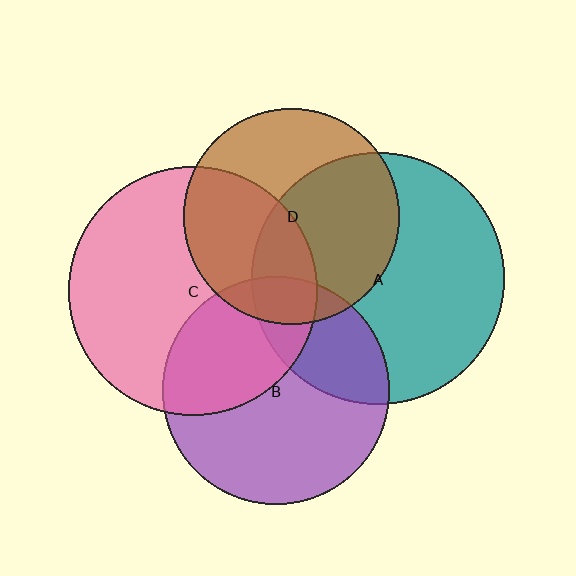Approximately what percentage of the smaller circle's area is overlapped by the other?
Approximately 30%.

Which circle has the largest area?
Circle A (teal).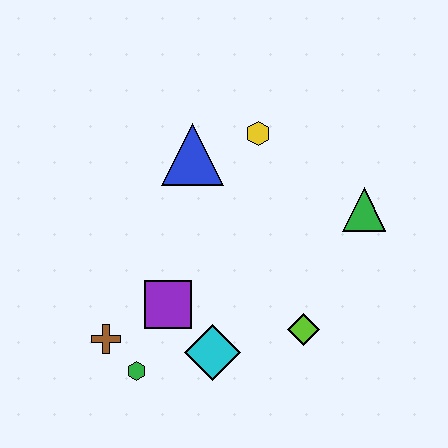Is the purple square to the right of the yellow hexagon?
No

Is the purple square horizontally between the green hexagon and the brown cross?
No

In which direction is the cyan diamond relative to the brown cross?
The cyan diamond is to the right of the brown cross.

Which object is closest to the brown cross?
The green hexagon is closest to the brown cross.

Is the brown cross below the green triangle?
Yes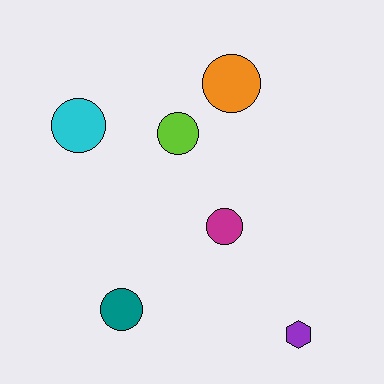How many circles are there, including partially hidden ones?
There are 5 circles.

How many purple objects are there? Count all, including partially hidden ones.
There is 1 purple object.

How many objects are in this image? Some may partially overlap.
There are 6 objects.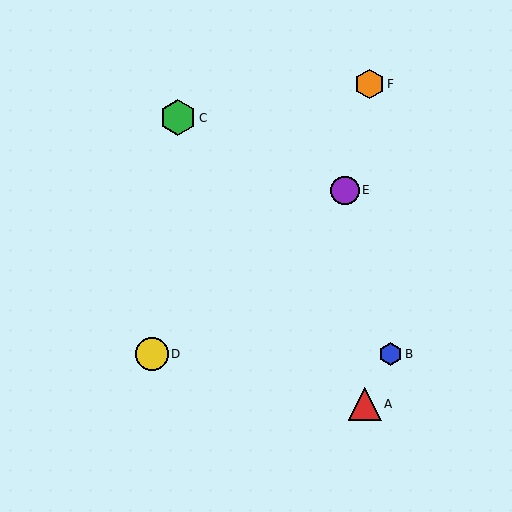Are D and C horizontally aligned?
No, D is at y≈354 and C is at y≈118.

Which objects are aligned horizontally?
Objects B, D are aligned horizontally.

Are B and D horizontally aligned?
Yes, both are at y≈354.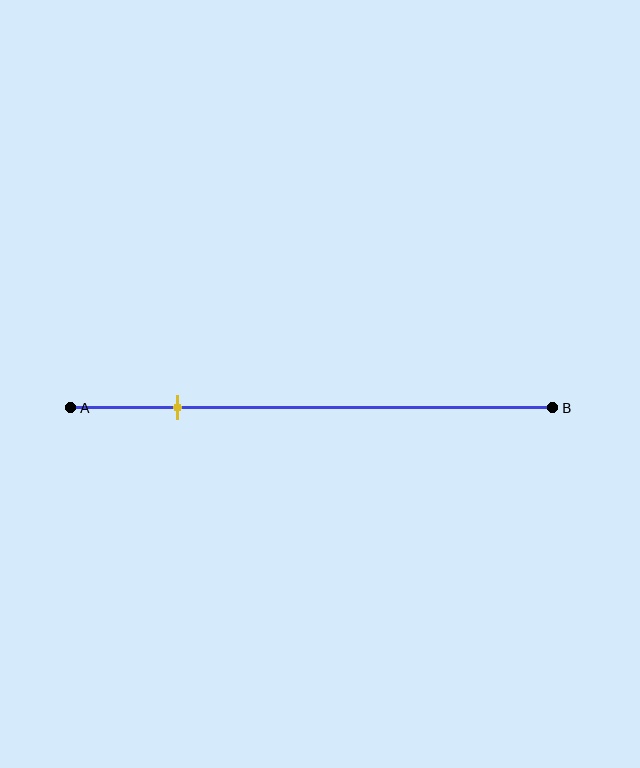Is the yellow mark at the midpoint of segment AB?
No, the mark is at about 20% from A, not at the 50% midpoint.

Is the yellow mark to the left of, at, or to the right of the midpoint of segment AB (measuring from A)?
The yellow mark is to the left of the midpoint of segment AB.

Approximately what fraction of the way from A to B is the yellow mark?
The yellow mark is approximately 20% of the way from A to B.